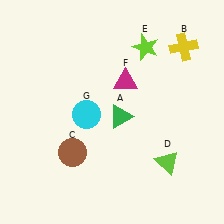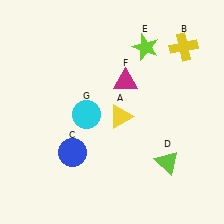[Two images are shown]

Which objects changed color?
A changed from green to yellow. C changed from brown to blue.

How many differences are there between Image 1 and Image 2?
There are 2 differences between the two images.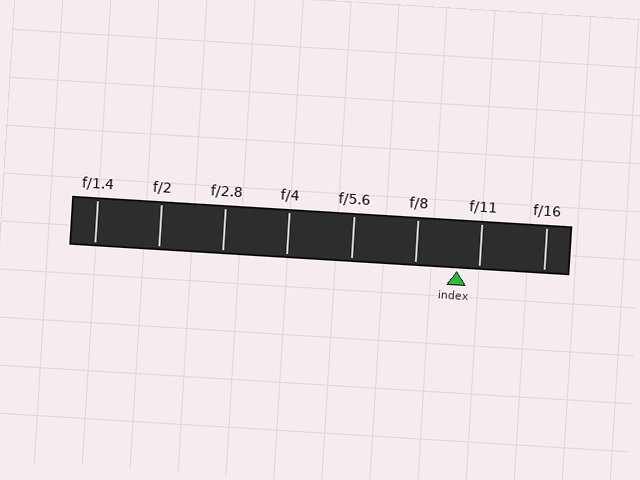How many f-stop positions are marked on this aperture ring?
There are 8 f-stop positions marked.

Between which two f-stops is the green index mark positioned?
The index mark is between f/8 and f/11.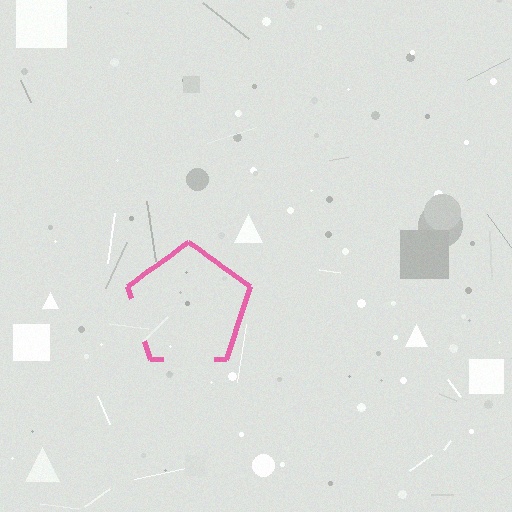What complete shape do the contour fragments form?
The contour fragments form a pentagon.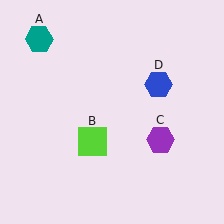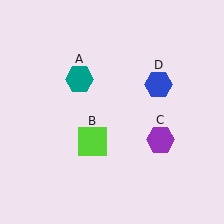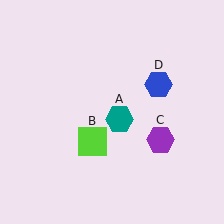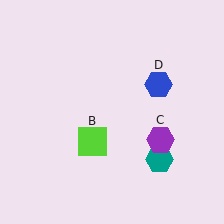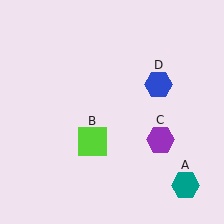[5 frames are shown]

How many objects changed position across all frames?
1 object changed position: teal hexagon (object A).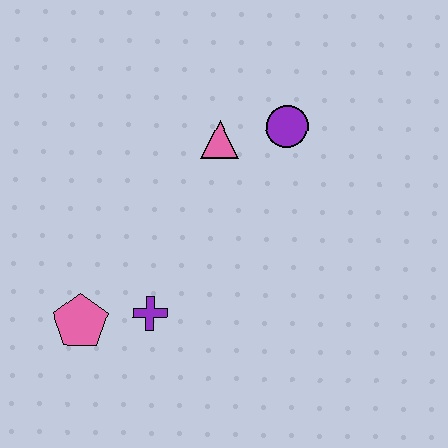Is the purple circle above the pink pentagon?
Yes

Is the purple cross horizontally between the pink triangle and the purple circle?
No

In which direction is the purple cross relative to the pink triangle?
The purple cross is below the pink triangle.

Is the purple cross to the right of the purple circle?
No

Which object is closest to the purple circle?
The pink triangle is closest to the purple circle.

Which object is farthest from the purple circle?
The pink pentagon is farthest from the purple circle.